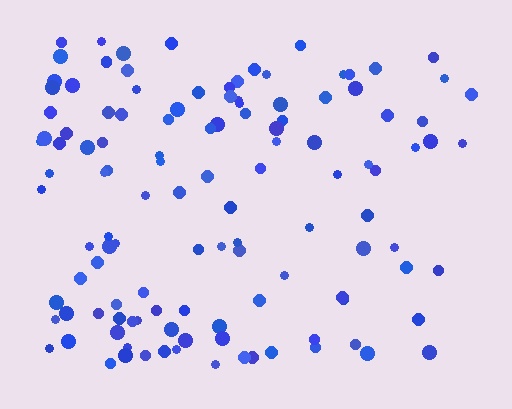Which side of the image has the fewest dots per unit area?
The right.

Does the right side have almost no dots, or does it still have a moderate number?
Still a moderate number, just noticeably fewer than the left.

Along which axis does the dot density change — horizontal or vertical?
Horizontal.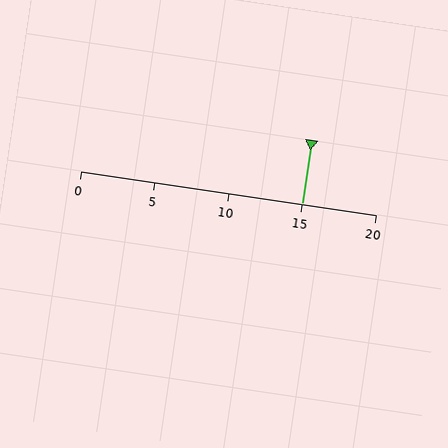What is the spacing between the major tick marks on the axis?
The major ticks are spaced 5 apart.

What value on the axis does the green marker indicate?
The marker indicates approximately 15.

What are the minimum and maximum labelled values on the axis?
The axis runs from 0 to 20.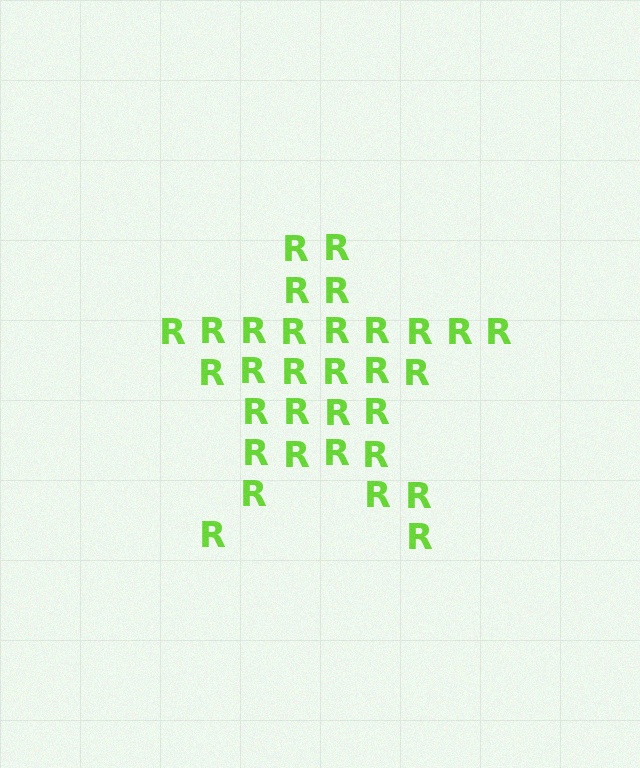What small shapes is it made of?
It is made of small letter R's.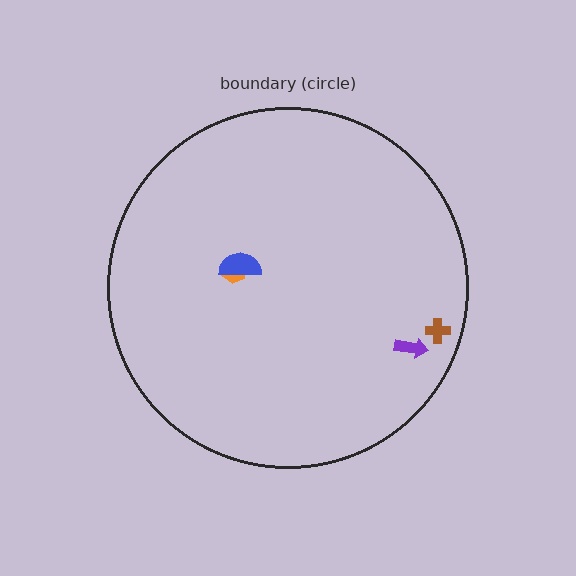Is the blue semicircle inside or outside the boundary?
Inside.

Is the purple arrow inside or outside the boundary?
Inside.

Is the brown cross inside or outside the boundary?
Inside.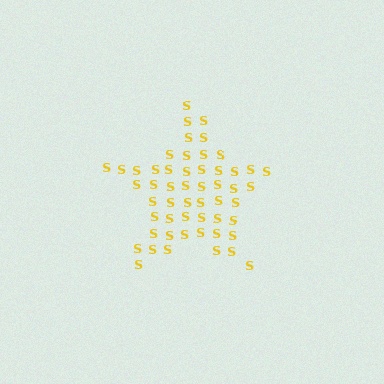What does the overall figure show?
The overall figure shows a star.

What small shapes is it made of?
It is made of small letter S's.